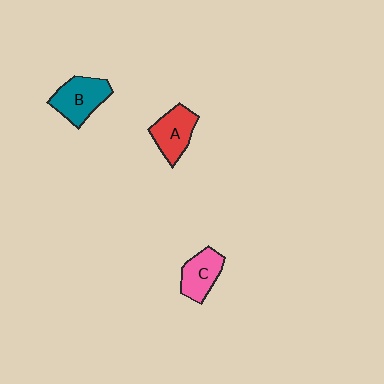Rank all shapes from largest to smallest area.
From largest to smallest: B (teal), A (red), C (pink).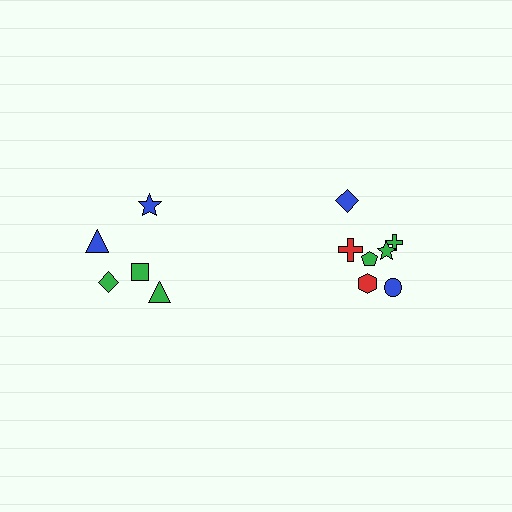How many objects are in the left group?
There are 5 objects.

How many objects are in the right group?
There are 7 objects.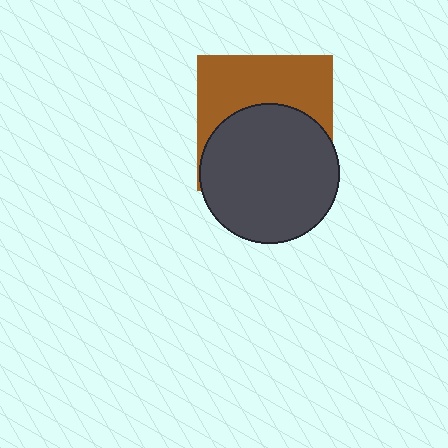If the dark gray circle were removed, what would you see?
You would see the complete brown square.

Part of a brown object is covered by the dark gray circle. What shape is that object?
It is a square.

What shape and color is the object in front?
The object in front is a dark gray circle.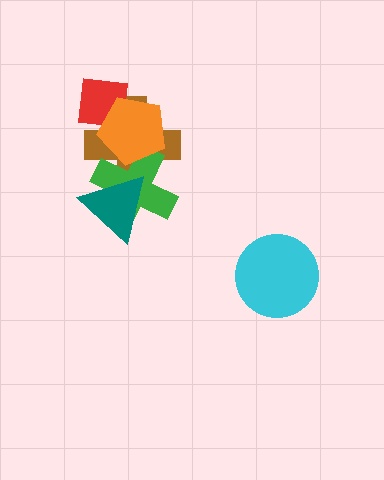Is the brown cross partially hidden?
Yes, it is partially covered by another shape.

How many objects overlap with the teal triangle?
2 objects overlap with the teal triangle.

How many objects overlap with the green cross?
3 objects overlap with the green cross.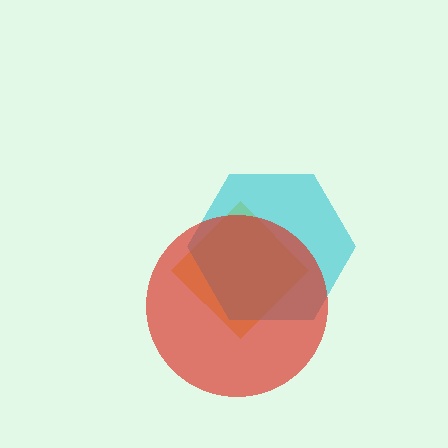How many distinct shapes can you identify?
There are 3 distinct shapes: a yellow diamond, a cyan hexagon, a red circle.